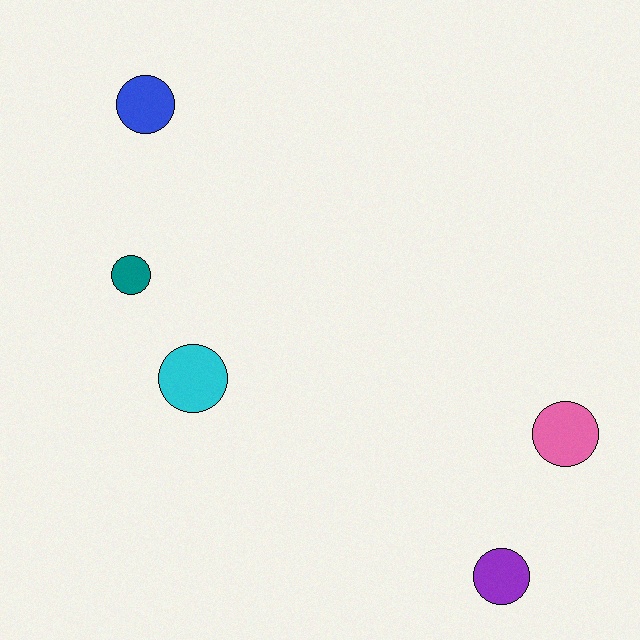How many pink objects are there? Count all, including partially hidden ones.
There is 1 pink object.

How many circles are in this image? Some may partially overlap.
There are 5 circles.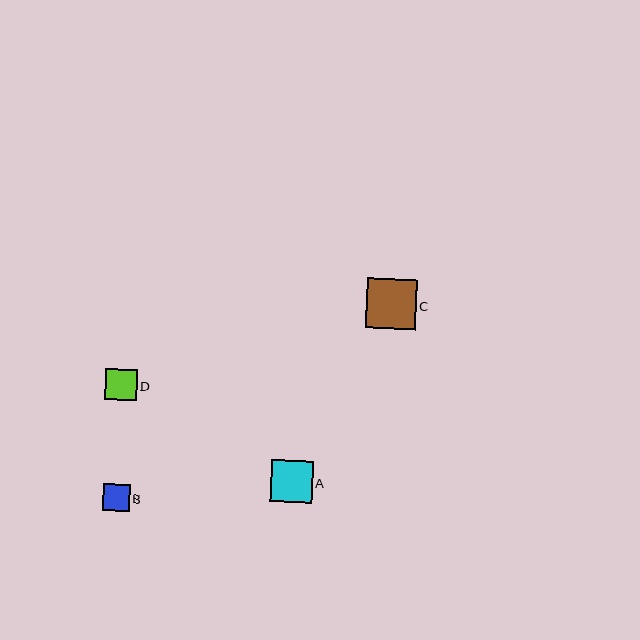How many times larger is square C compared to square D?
Square C is approximately 1.6 times the size of square D.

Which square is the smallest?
Square B is the smallest with a size of approximately 27 pixels.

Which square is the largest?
Square C is the largest with a size of approximately 50 pixels.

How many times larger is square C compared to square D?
Square C is approximately 1.6 times the size of square D.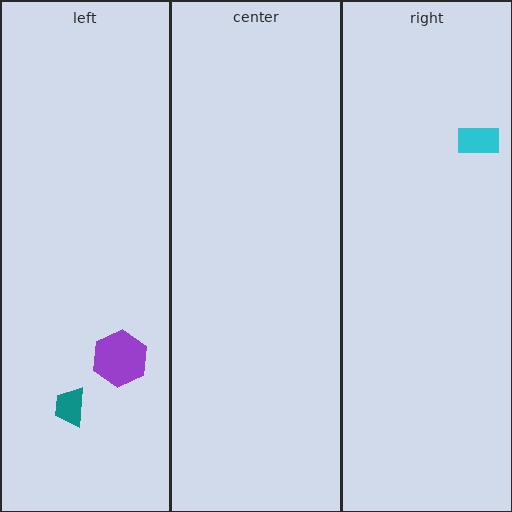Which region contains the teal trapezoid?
The left region.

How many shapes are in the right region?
1.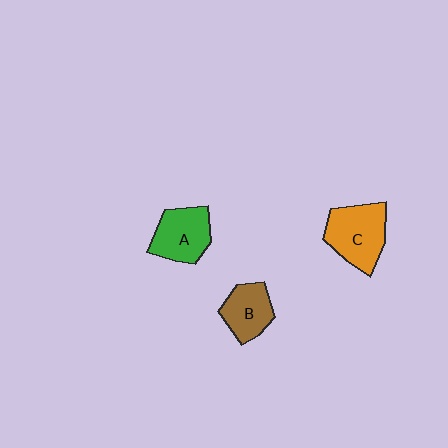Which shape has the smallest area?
Shape B (brown).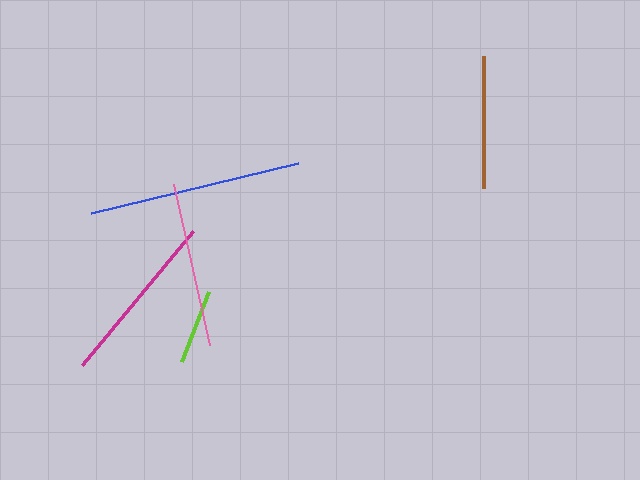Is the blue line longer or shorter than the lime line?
The blue line is longer than the lime line.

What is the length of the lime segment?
The lime segment is approximately 75 pixels long.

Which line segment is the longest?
The blue line is the longest at approximately 213 pixels.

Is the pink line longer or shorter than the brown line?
The pink line is longer than the brown line.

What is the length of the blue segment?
The blue segment is approximately 213 pixels long.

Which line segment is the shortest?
The lime line is the shortest at approximately 75 pixels.